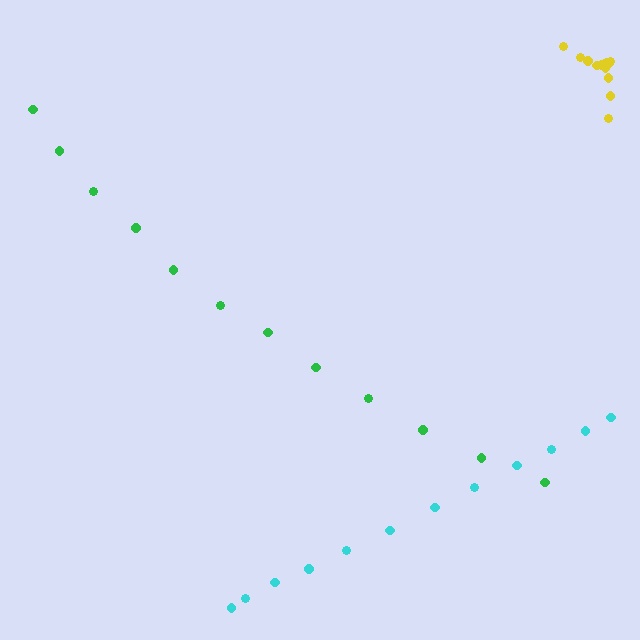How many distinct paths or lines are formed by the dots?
There are 3 distinct paths.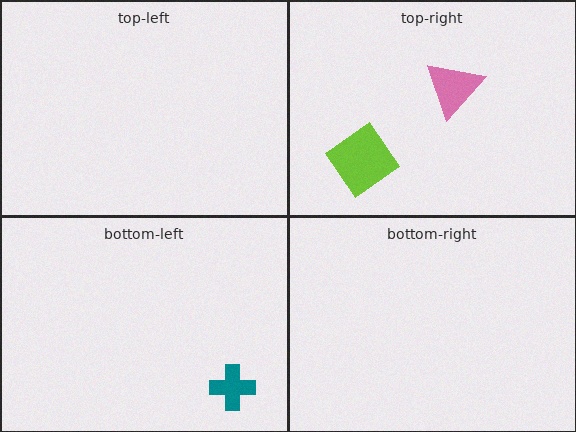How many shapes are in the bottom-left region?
1.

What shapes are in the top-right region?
The lime diamond, the pink triangle.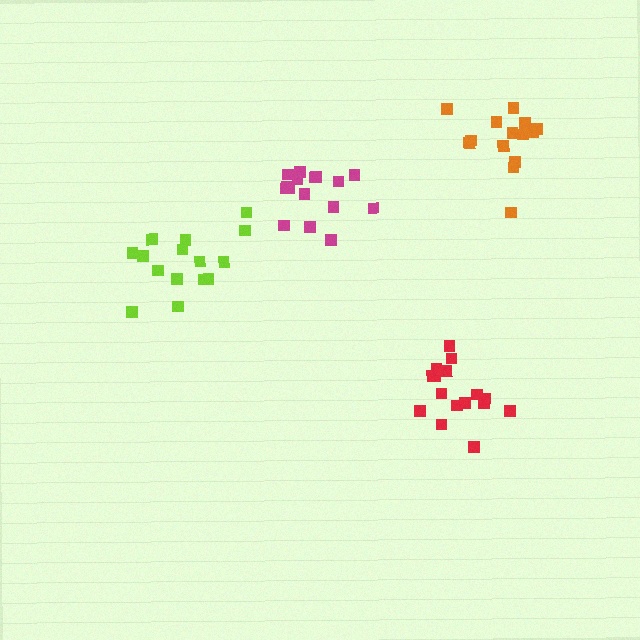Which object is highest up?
The orange cluster is topmost.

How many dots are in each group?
Group 1: 16 dots, Group 2: 15 dots, Group 3: 16 dots, Group 4: 14 dots (61 total).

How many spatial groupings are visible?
There are 4 spatial groupings.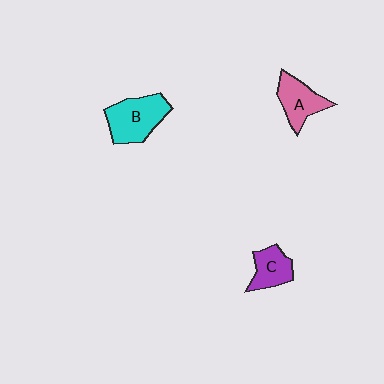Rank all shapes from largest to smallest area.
From largest to smallest: B (cyan), A (pink), C (purple).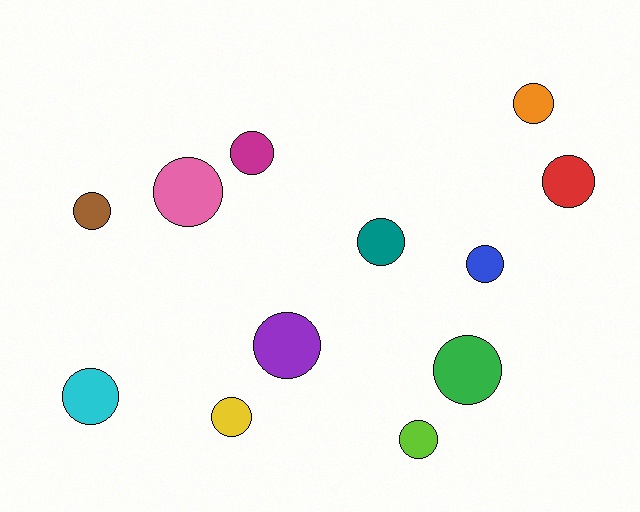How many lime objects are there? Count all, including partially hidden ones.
There is 1 lime object.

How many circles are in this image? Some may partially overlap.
There are 12 circles.